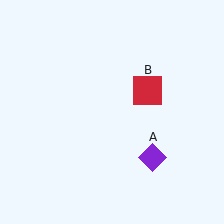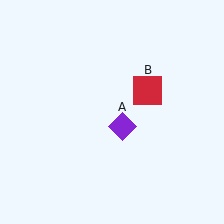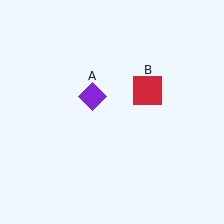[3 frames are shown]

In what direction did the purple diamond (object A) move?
The purple diamond (object A) moved up and to the left.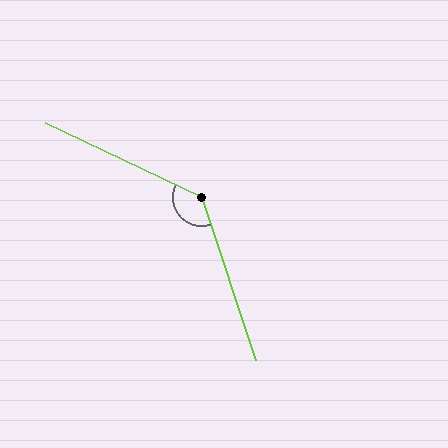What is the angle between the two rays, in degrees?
Approximately 134 degrees.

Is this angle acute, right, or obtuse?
It is obtuse.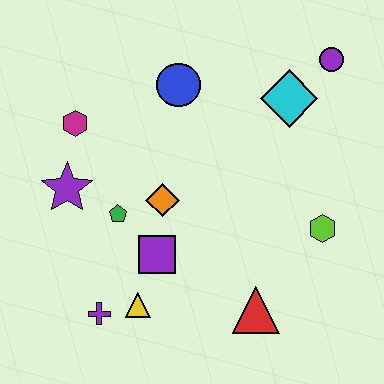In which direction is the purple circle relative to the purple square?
The purple circle is above the purple square.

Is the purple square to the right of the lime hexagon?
No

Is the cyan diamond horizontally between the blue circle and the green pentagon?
No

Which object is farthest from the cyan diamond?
The purple cross is farthest from the cyan diamond.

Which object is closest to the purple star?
The green pentagon is closest to the purple star.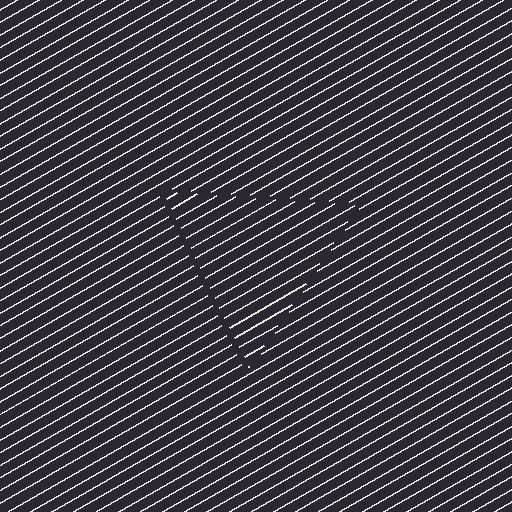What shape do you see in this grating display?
An illusory triangle. The interior of the shape contains the same grating, shifted by half a period — the contour is defined by the phase discontinuity where line-ends from the inner and outer gratings abut.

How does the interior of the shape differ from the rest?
The interior of the shape contains the same grating, shifted by half a period — the contour is defined by the phase discontinuity where line-ends from the inner and outer gratings abut.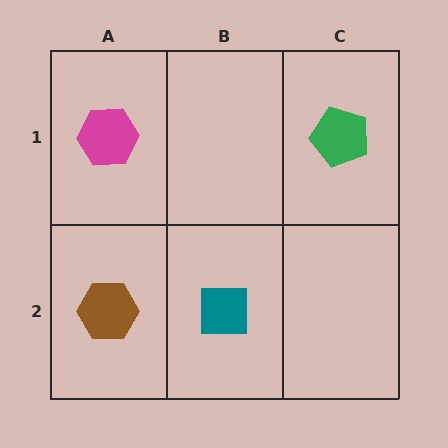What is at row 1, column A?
A magenta hexagon.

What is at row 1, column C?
A green pentagon.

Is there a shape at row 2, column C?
No, that cell is empty.